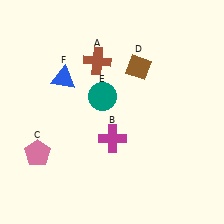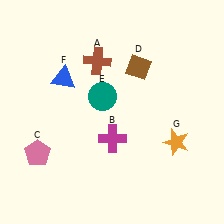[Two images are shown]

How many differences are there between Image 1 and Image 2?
There is 1 difference between the two images.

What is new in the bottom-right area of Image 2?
An orange star (G) was added in the bottom-right area of Image 2.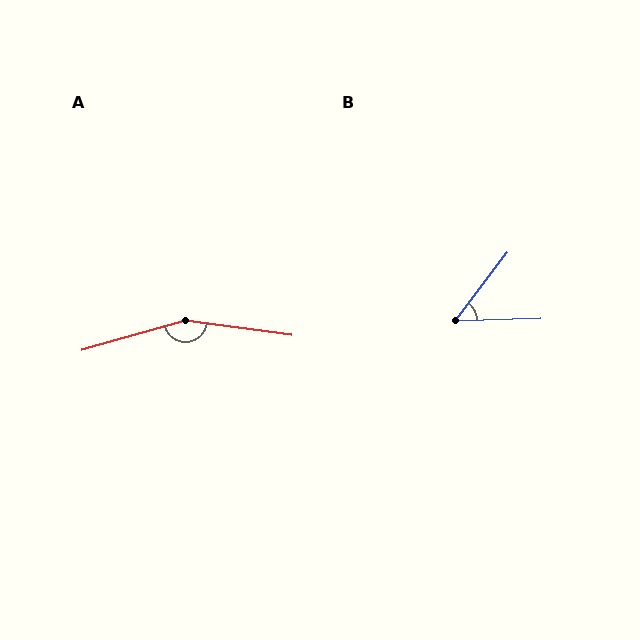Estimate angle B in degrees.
Approximately 51 degrees.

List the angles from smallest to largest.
B (51°), A (156°).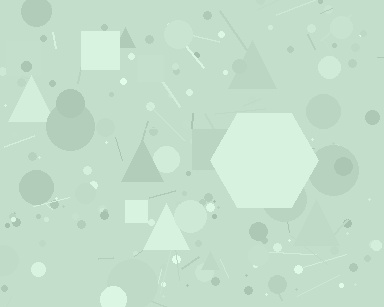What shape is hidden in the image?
A hexagon is hidden in the image.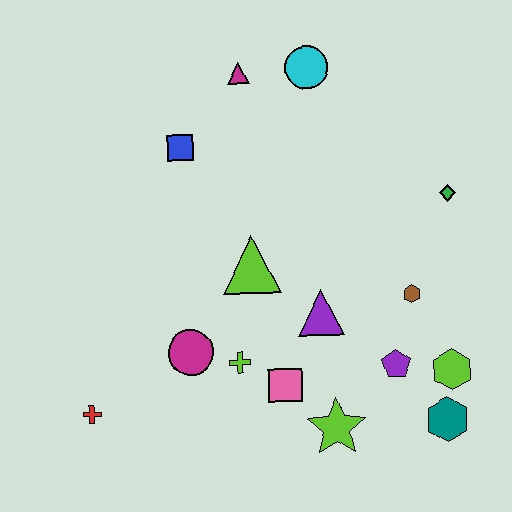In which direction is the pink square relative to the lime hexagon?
The pink square is to the left of the lime hexagon.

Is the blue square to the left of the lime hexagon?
Yes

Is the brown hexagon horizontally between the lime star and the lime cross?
No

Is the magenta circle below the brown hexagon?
Yes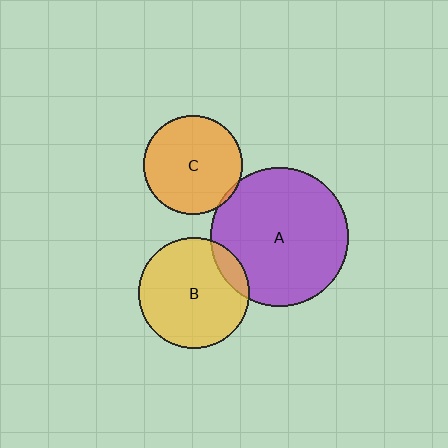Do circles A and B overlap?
Yes.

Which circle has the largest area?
Circle A (purple).